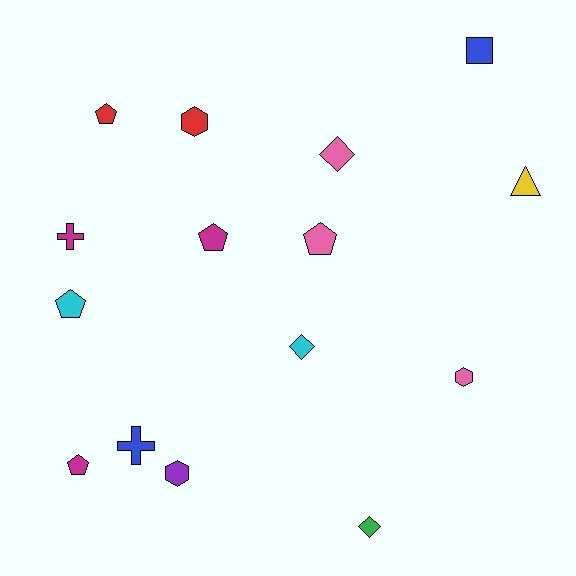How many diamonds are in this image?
There are 3 diamonds.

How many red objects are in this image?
There are 2 red objects.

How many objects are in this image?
There are 15 objects.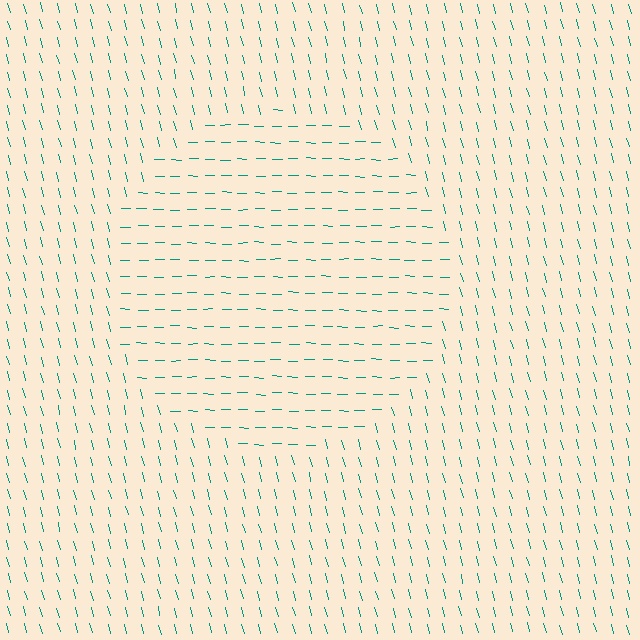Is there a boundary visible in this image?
Yes, there is a texture boundary formed by a change in line orientation.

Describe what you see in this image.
The image is filled with small teal line segments. A circle region in the image has lines oriented differently from the surrounding lines, creating a visible texture boundary.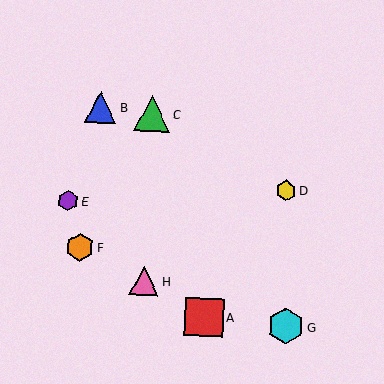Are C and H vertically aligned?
Yes, both are at x≈152.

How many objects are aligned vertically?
2 objects (C, H) are aligned vertically.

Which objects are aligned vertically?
Objects C, H are aligned vertically.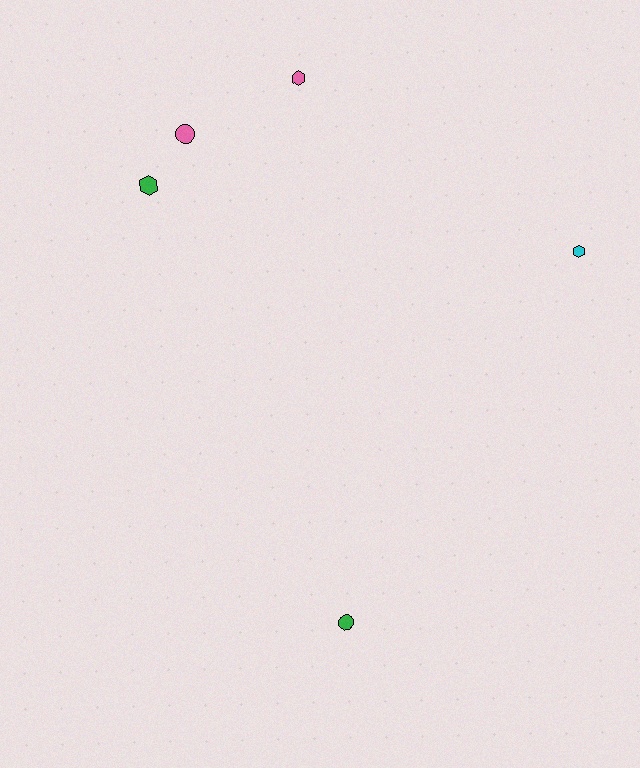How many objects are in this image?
There are 5 objects.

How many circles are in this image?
There are 2 circles.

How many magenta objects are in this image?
There are no magenta objects.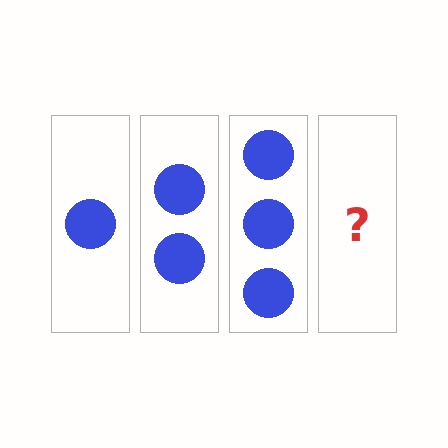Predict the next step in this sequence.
The next step is 4 circles.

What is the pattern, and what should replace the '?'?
The pattern is that each step adds one more circle. The '?' should be 4 circles.